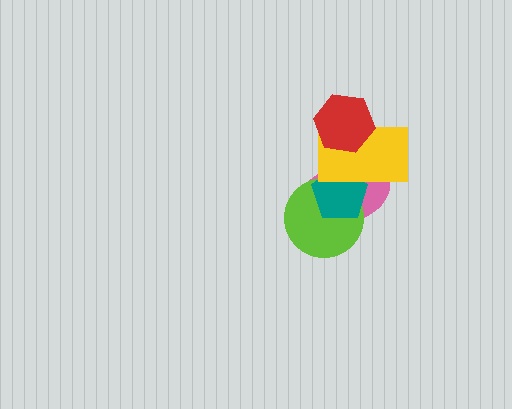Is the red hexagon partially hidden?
No, no other shape covers it.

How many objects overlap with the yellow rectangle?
4 objects overlap with the yellow rectangle.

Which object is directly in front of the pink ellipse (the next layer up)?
The lime circle is directly in front of the pink ellipse.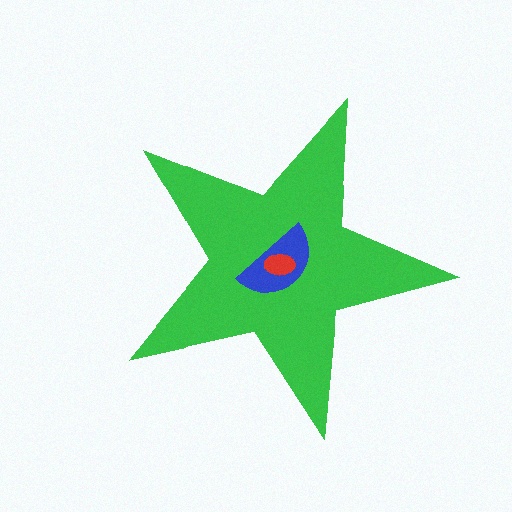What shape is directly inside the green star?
The blue semicircle.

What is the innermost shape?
The red ellipse.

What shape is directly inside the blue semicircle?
The red ellipse.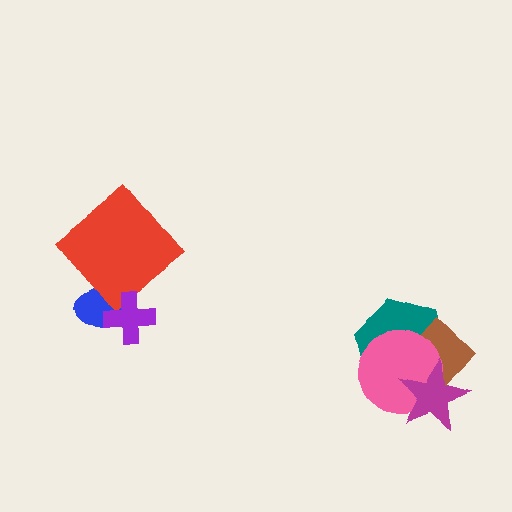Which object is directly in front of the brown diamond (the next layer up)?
The pink circle is directly in front of the brown diamond.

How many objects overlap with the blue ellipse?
2 objects overlap with the blue ellipse.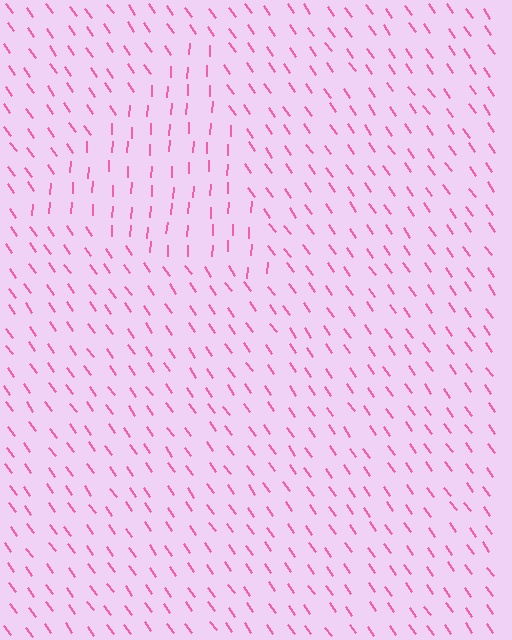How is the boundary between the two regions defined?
The boundary is defined purely by a change in line orientation (approximately 39 degrees difference). All lines are the same color and thickness.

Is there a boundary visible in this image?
Yes, there is a texture boundary formed by a change in line orientation.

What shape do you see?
I see a triangle.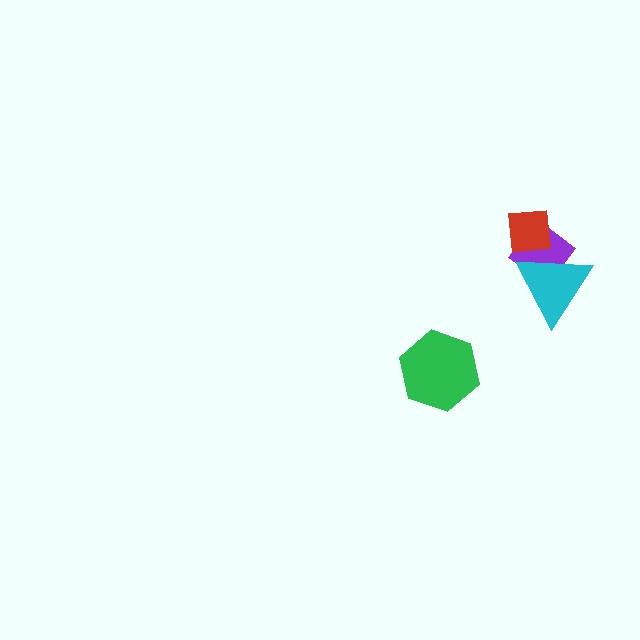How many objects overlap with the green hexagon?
0 objects overlap with the green hexagon.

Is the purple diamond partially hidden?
Yes, it is partially covered by another shape.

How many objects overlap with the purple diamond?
2 objects overlap with the purple diamond.